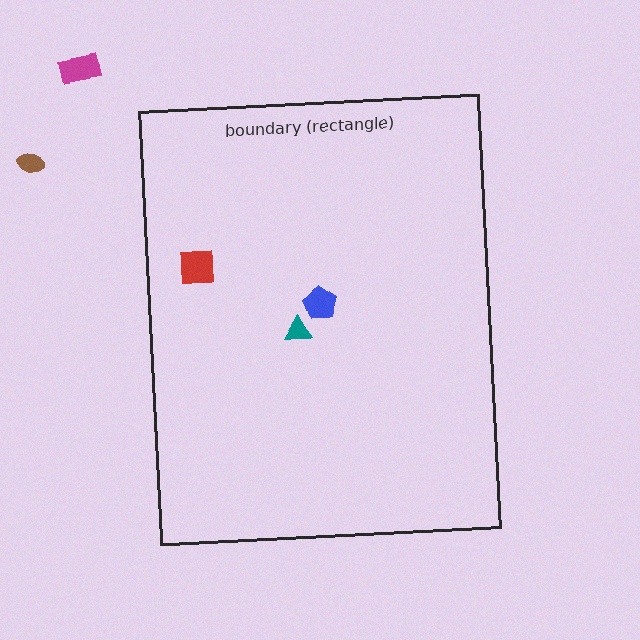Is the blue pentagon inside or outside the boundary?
Inside.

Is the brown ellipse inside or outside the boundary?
Outside.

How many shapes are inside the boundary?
3 inside, 2 outside.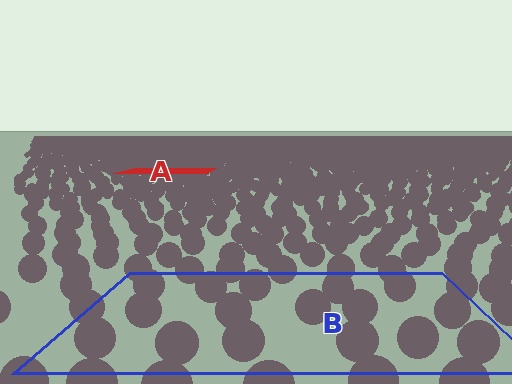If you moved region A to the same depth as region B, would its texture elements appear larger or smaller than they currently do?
They would appear larger. At a closer depth, the same texture elements are projected at a bigger on-screen size.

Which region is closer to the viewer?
Region B is closer. The texture elements there are larger and more spread out.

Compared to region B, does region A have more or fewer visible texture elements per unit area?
Region A has more texture elements per unit area — they are packed more densely because it is farther away.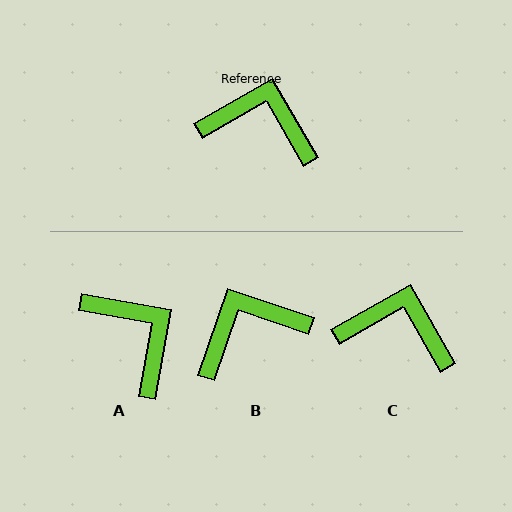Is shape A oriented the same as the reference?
No, it is off by about 40 degrees.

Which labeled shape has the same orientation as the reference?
C.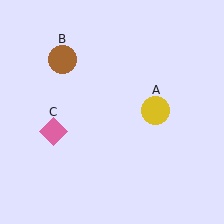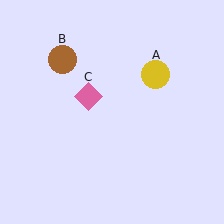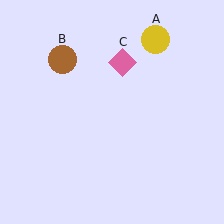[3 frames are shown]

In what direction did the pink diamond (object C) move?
The pink diamond (object C) moved up and to the right.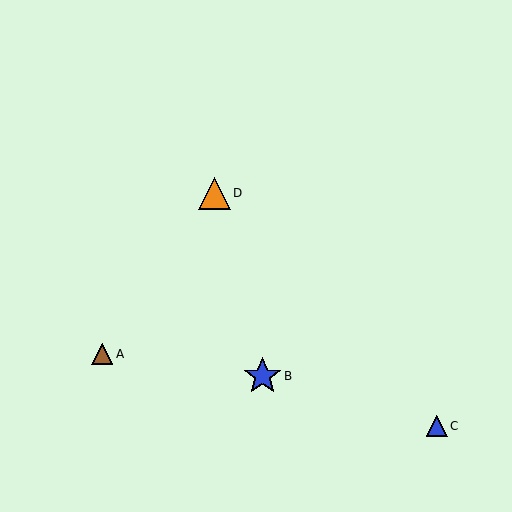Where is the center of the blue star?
The center of the blue star is at (262, 376).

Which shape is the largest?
The blue star (labeled B) is the largest.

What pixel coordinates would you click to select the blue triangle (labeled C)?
Click at (437, 426) to select the blue triangle C.